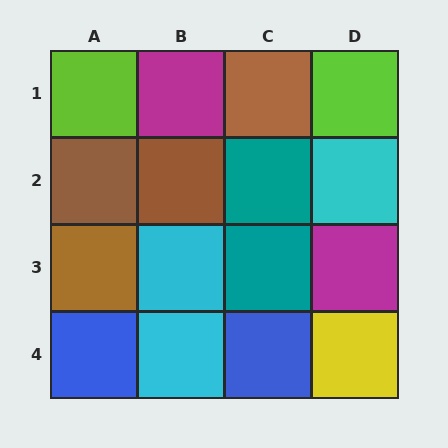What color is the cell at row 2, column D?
Cyan.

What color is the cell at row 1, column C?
Brown.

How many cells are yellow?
1 cell is yellow.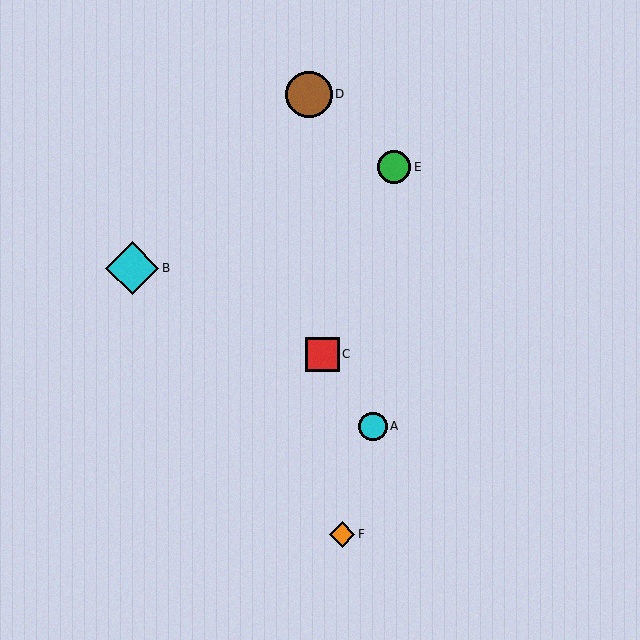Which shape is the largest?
The cyan diamond (labeled B) is the largest.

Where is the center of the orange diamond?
The center of the orange diamond is at (342, 534).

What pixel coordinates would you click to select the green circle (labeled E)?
Click at (394, 167) to select the green circle E.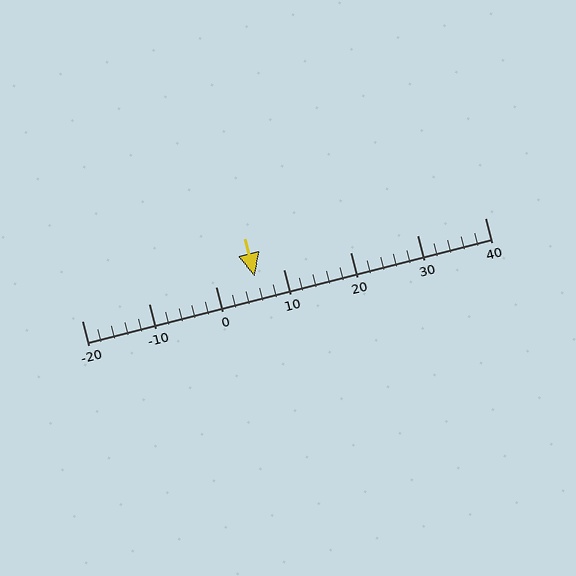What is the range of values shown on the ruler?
The ruler shows values from -20 to 40.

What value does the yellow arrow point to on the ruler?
The yellow arrow points to approximately 6.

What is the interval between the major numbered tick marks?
The major tick marks are spaced 10 units apart.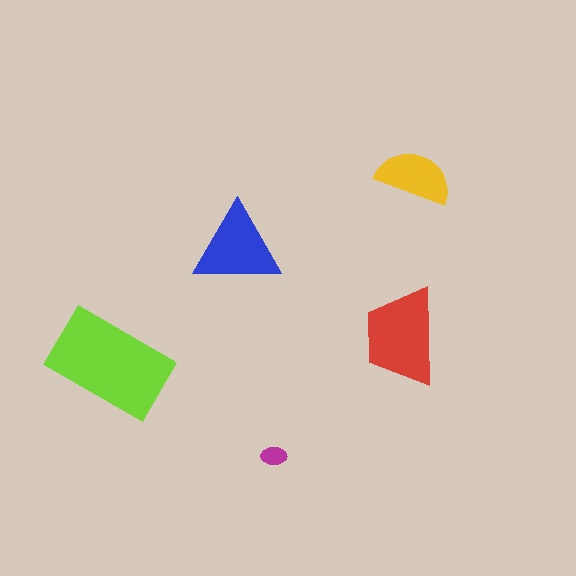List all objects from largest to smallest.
The lime rectangle, the red trapezoid, the blue triangle, the yellow semicircle, the magenta ellipse.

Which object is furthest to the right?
The yellow semicircle is rightmost.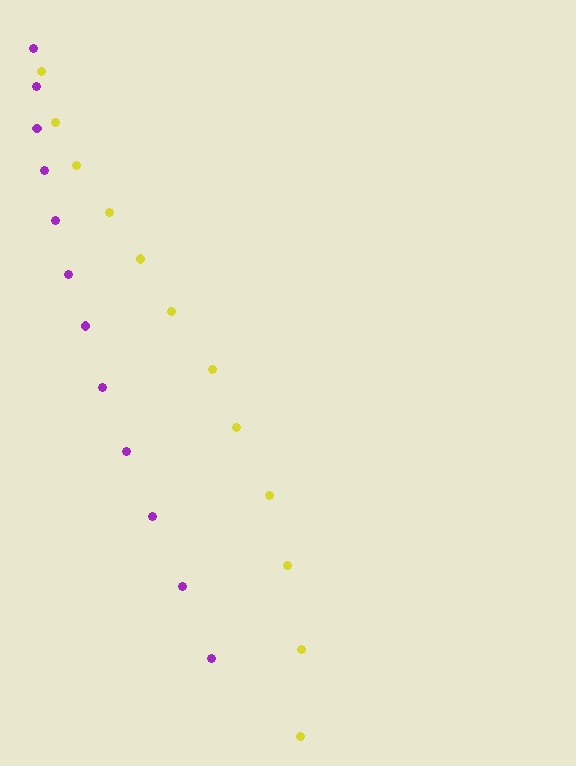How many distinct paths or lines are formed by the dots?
There are 2 distinct paths.